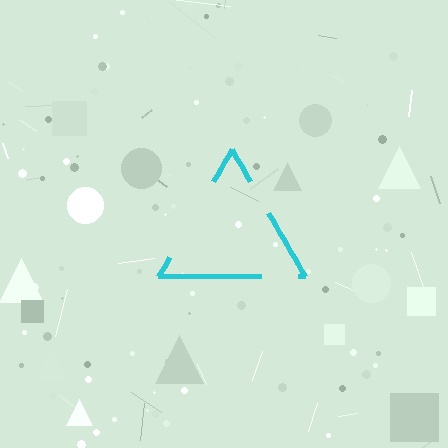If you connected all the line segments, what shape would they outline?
They would outline a triangle.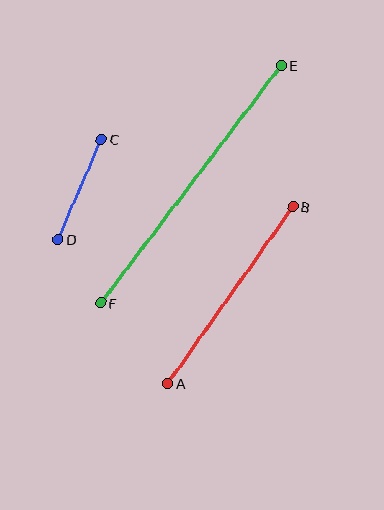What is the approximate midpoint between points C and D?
The midpoint is at approximately (80, 189) pixels.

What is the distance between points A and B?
The distance is approximately 217 pixels.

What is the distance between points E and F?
The distance is approximately 299 pixels.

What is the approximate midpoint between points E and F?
The midpoint is at approximately (191, 184) pixels.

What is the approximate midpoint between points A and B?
The midpoint is at approximately (230, 295) pixels.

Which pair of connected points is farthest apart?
Points E and F are farthest apart.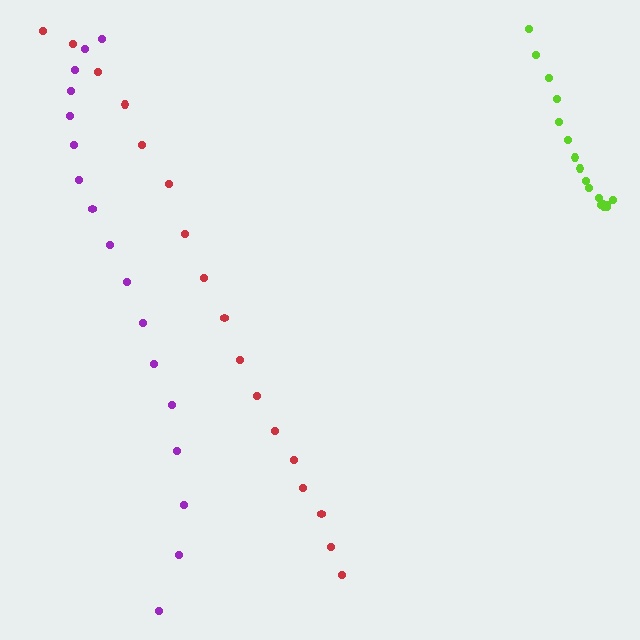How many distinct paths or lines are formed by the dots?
There are 3 distinct paths.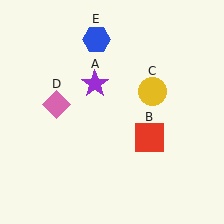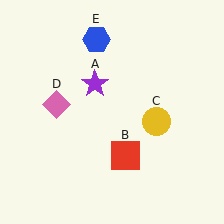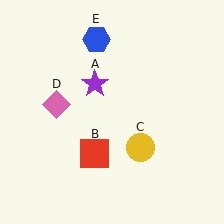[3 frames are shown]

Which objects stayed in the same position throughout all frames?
Purple star (object A) and pink diamond (object D) and blue hexagon (object E) remained stationary.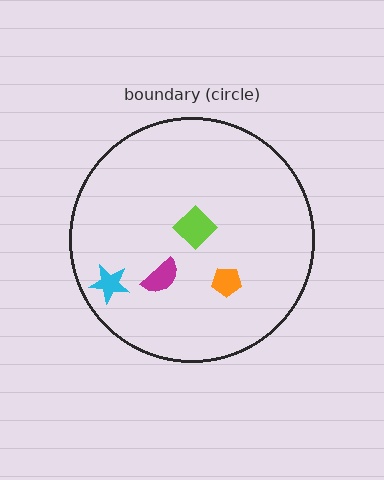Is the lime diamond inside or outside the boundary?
Inside.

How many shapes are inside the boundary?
4 inside, 0 outside.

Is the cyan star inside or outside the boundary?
Inside.